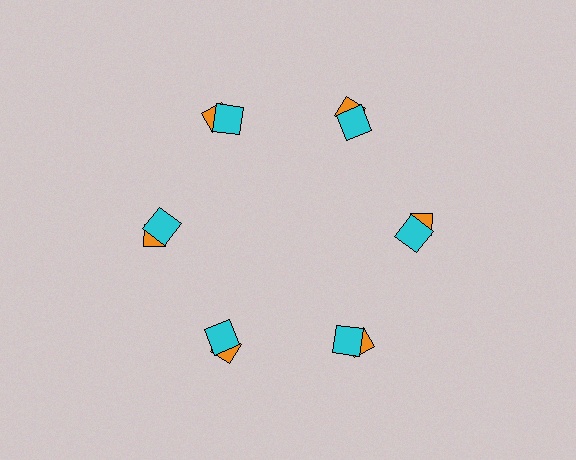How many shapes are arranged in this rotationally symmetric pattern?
There are 12 shapes, arranged in 6 groups of 2.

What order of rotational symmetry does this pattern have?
This pattern has 6-fold rotational symmetry.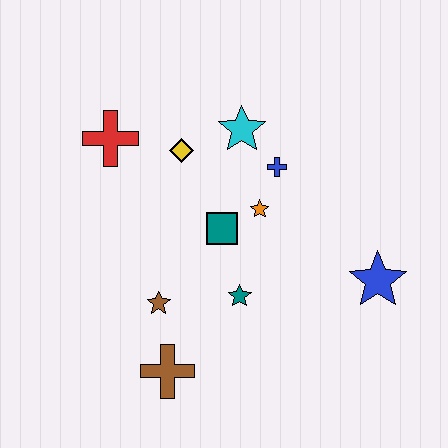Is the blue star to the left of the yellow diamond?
No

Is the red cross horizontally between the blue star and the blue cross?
No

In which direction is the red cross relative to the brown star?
The red cross is above the brown star.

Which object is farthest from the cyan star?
The brown cross is farthest from the cyan star.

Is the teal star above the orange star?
No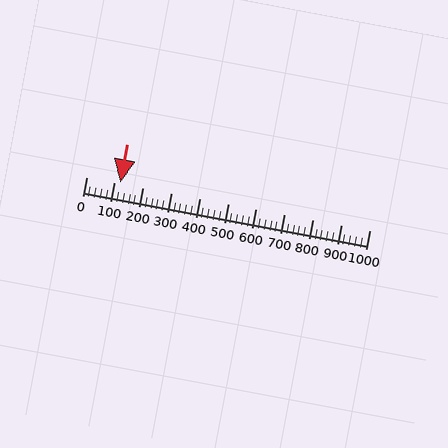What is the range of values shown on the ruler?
The ruler shows values from 0 to 1000.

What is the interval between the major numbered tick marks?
The major tick marks are spaced 100 units apart.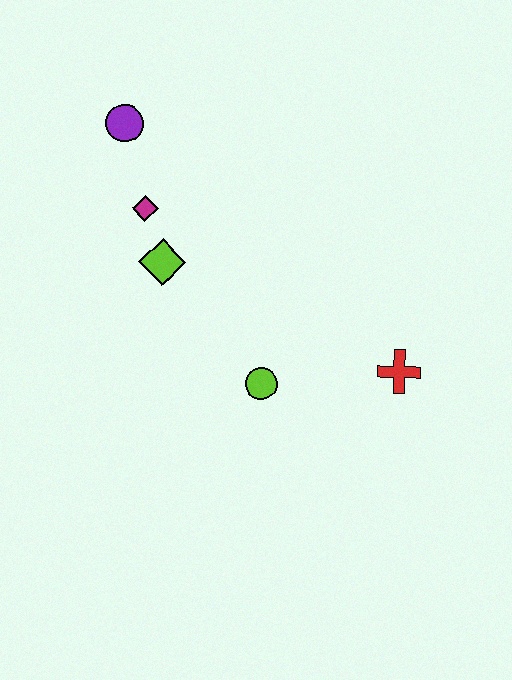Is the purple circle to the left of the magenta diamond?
Yes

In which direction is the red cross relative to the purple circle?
The red cross is to the right of the purple circle.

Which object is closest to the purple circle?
The magenta diamond is closest to the purple circle.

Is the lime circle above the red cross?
No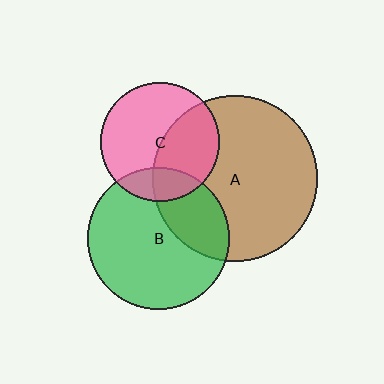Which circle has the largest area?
Circle A (brown).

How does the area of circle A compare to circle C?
Approximately 1.9 times.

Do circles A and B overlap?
Yes.